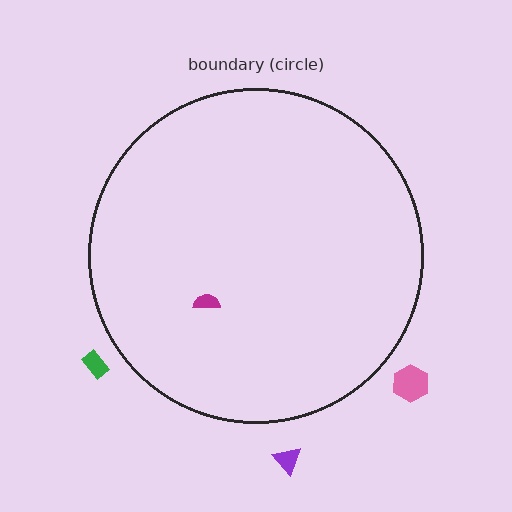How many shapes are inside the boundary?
1 inside, 3 outside.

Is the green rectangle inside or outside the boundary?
Outside.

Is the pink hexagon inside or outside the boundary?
Outside.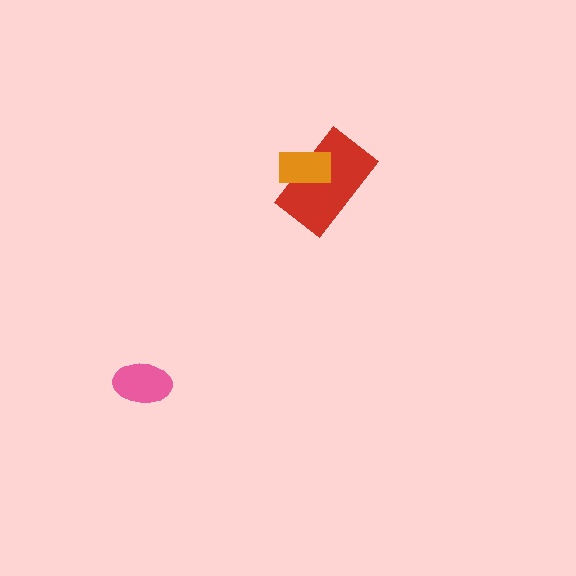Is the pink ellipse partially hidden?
No, no other shape covers it.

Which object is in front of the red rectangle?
The orange rectangle is in front of the red rectangle.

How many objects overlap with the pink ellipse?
0 objects overlap with the pink ellipse.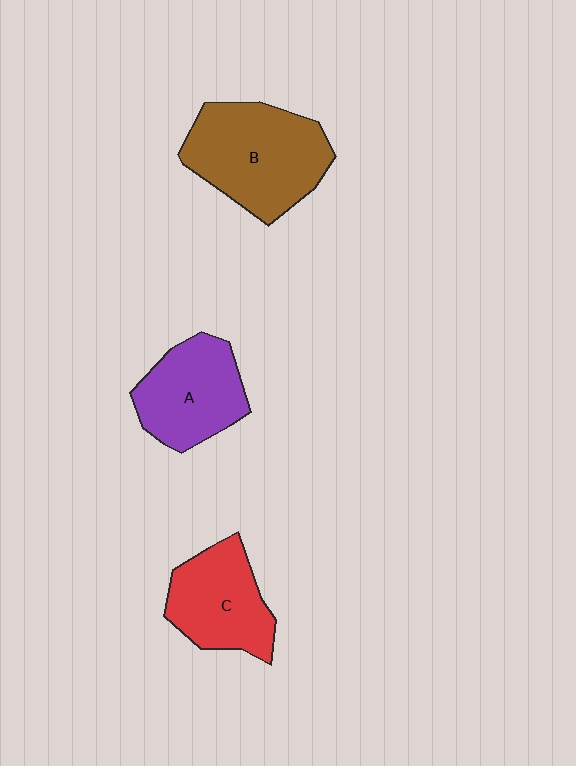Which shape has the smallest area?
Shape C (red).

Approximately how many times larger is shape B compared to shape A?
Approximately 1.4 times.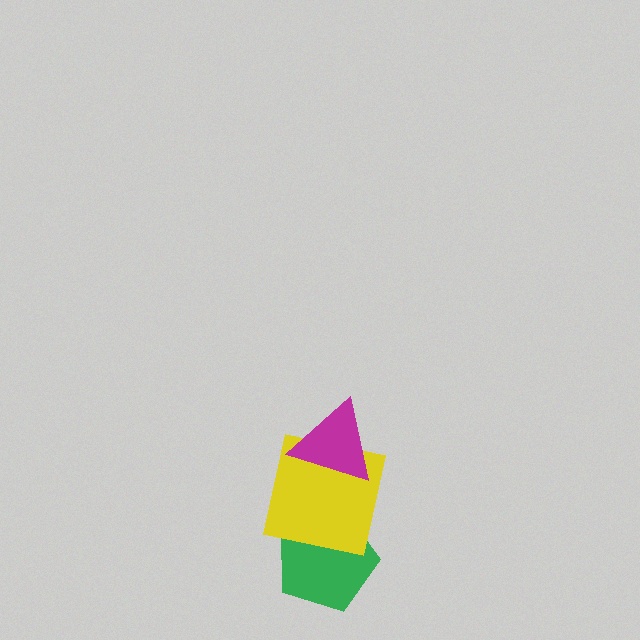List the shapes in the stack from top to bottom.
From top to bottom: the magenta triangle, the yellow square, the green pentagon.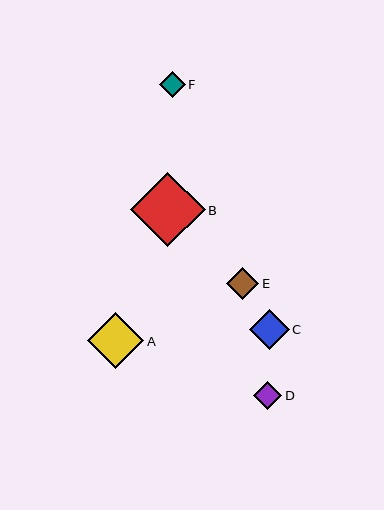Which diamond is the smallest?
Diamond F is the smallest with a size of approximately 26 pixels.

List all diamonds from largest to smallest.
From largest to smallest: B, A, C, E, D, F.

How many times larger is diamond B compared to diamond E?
Diamond B is approximately 2.3 times the size of diamond E.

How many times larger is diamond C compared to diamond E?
Diamond C is approximately 1.2 times the size of diamond E.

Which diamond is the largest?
Diamond B is the largest with a size of approximately 74 pixels.